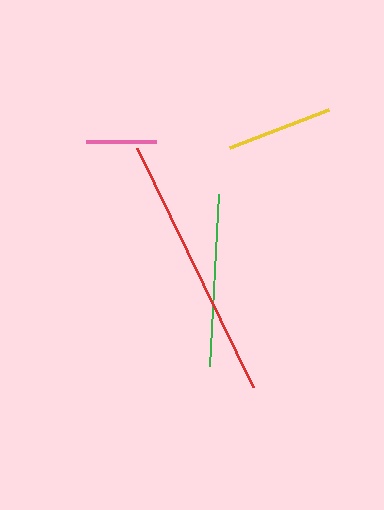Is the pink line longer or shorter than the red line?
The red line is longer than the pink line.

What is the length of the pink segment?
The pink segment is approximately 70 pixels long.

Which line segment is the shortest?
The pink line is the shortest at approximately 70 pixels.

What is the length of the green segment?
The green segment is approximately 173 pixels long.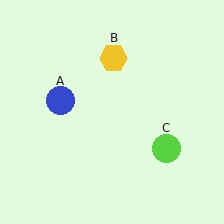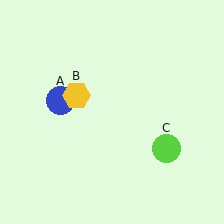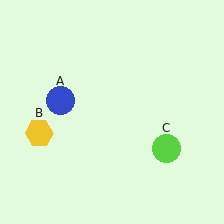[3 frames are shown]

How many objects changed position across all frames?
1 object changed position: yellow hexagon (object B).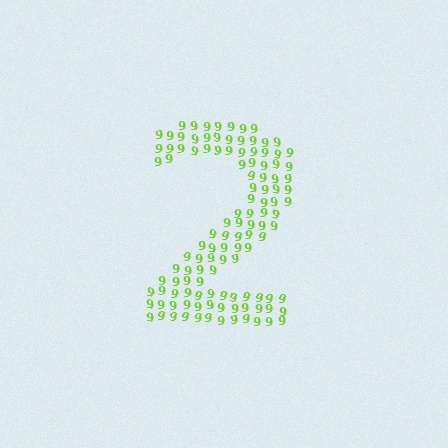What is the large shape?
The large shape is the digit 2.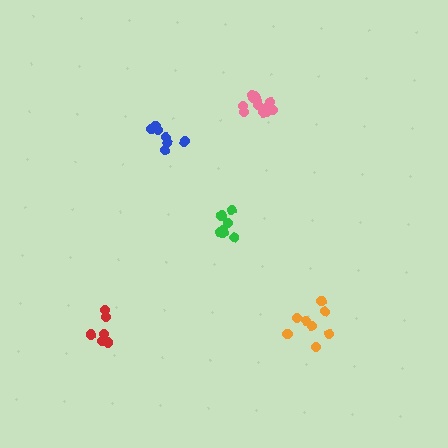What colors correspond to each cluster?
The clusters are colored: red, orange, green, blue, pink.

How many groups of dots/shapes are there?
There are 5 groups.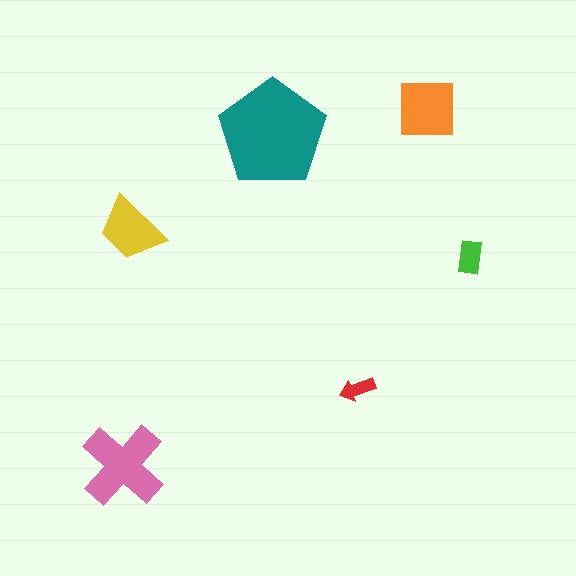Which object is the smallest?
The red arrow.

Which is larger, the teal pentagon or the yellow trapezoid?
The teal pentagon.